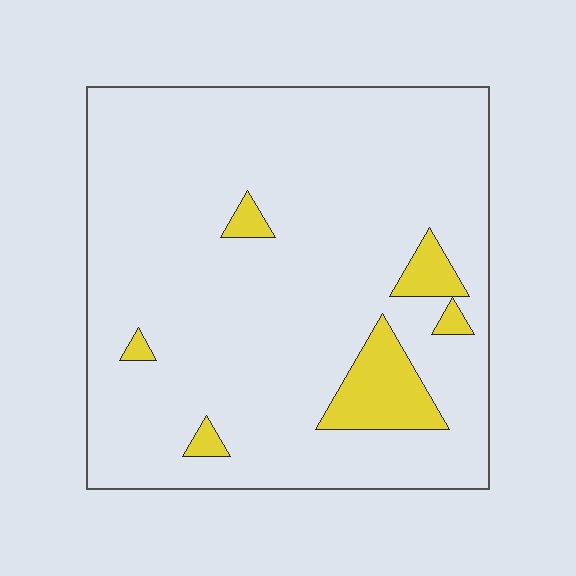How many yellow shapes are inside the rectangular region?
6.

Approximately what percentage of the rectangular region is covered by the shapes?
Approximately 10%.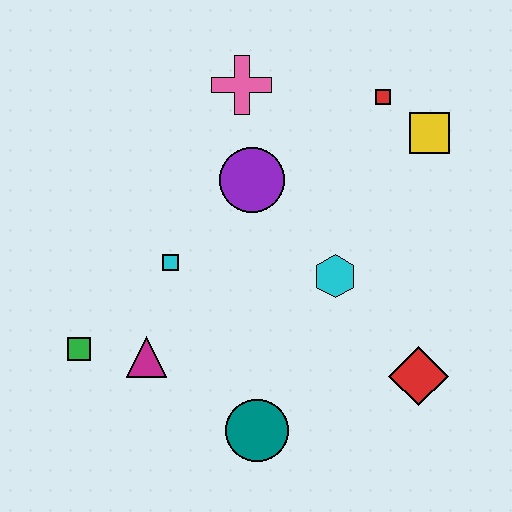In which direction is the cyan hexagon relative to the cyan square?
The cyan hexagon is to the right of the cyan square.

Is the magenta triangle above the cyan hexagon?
No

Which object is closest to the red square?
The yellow square is closest to the red square.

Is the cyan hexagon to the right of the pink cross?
Yes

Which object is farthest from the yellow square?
The green square is farthest from the yellow square.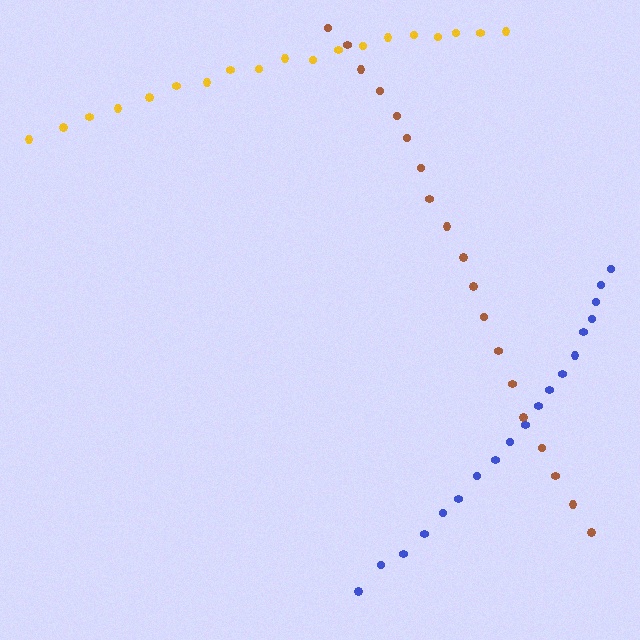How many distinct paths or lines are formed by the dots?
There are 3 distinct paths.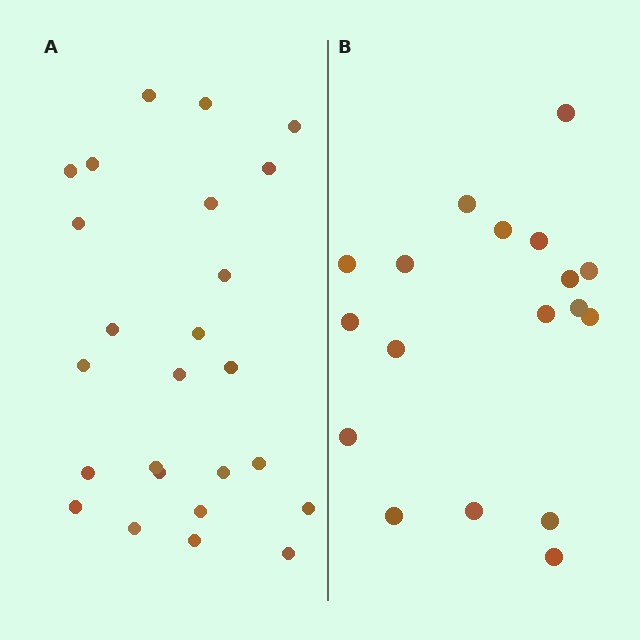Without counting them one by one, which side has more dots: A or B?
Region A (the left region) has more dots.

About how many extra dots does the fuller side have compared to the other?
Region A has roughly 8 or so more dots than region B.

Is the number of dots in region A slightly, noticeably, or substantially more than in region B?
Region A has noticeably more, but not dramatically so. The ratio is roughly 1.4 to 1.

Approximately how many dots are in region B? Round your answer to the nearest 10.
About 20 dots. (The exact count is 18, which rounds to 20.)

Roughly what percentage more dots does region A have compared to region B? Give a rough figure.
About 40% more.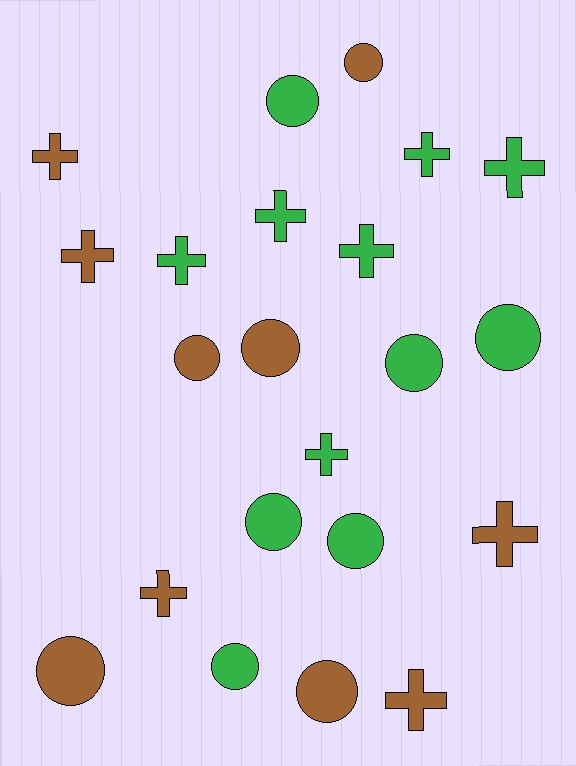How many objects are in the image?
There are 22 objects.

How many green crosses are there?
There are 6 green crosses.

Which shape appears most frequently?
Circle, with 11 objects.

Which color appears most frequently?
Green, with 12 objects.